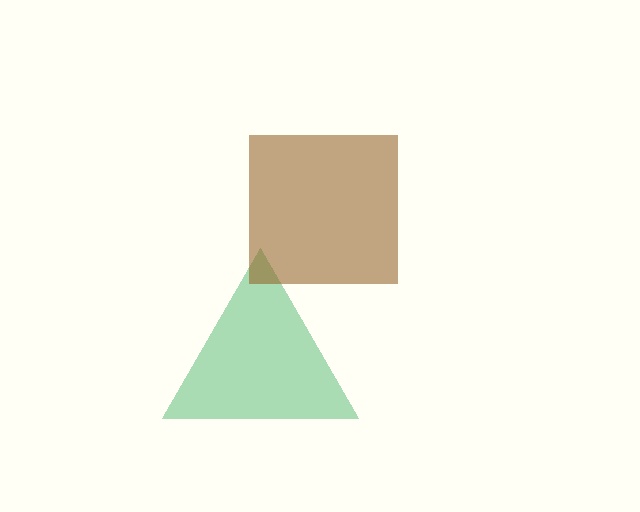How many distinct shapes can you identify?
There are 2 distinct shapes: a green triangle, a brown square.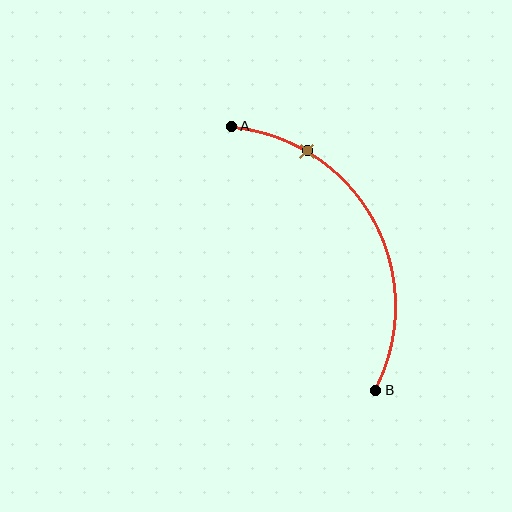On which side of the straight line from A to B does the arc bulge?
The arc bulges to the right of the straight line connecting A and B.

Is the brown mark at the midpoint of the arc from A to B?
No. The brown mark lies on the arc but is closer to endpoint A. The arc midpoint would be at the point on the curve equidistant along the arc from both A and B.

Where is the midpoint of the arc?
The arc midpoint is the point on the curve farthest from the straight line joining A and B. It sits to the right of that line.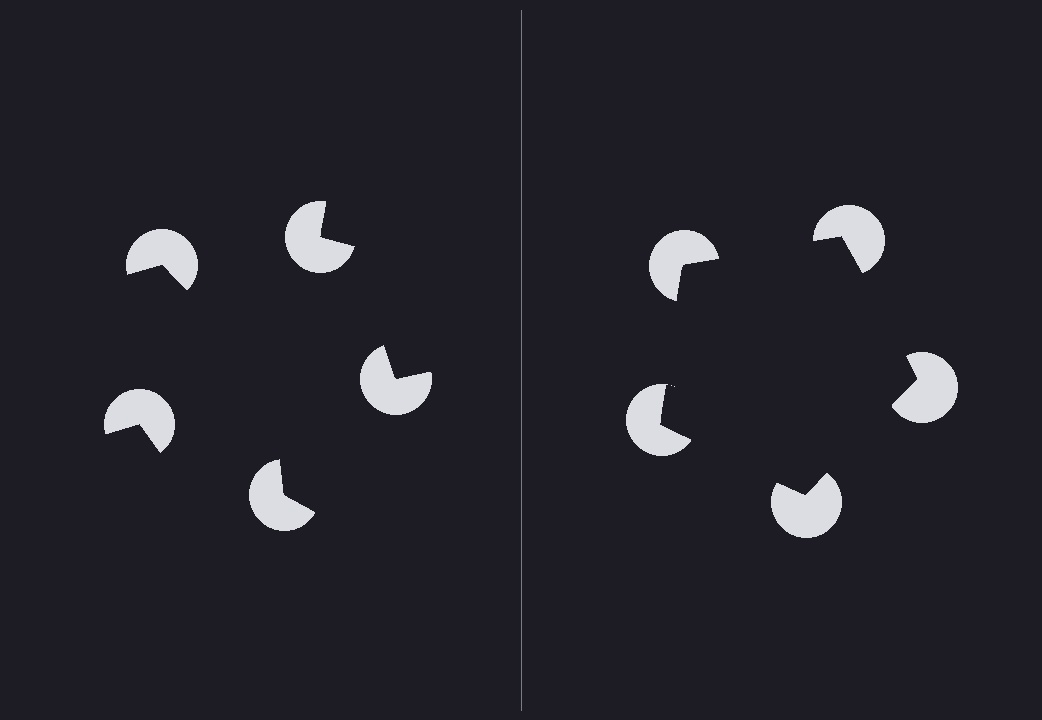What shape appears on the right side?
An illusory pentagon.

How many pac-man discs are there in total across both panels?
10 — 5 on each side.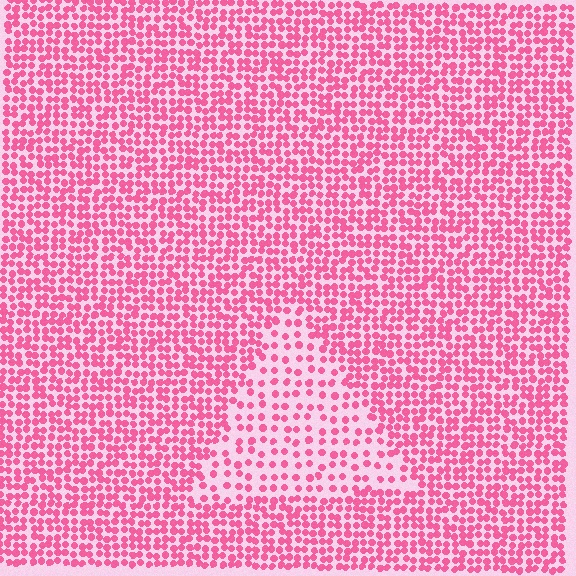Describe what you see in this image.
The image contains small pink elements arranged at two different densities. A triangle-shaped region is visible where the elements are less densely packed than the surrounding area.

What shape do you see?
I see a triangle.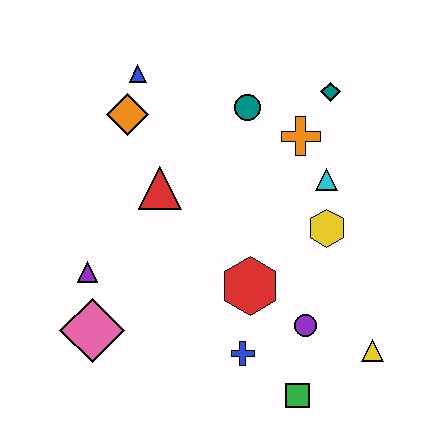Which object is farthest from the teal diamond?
The pink diamond is farthest from the teal diamond.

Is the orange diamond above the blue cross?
Yes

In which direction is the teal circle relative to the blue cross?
The teal circle is above the blue cross.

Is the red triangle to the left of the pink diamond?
No